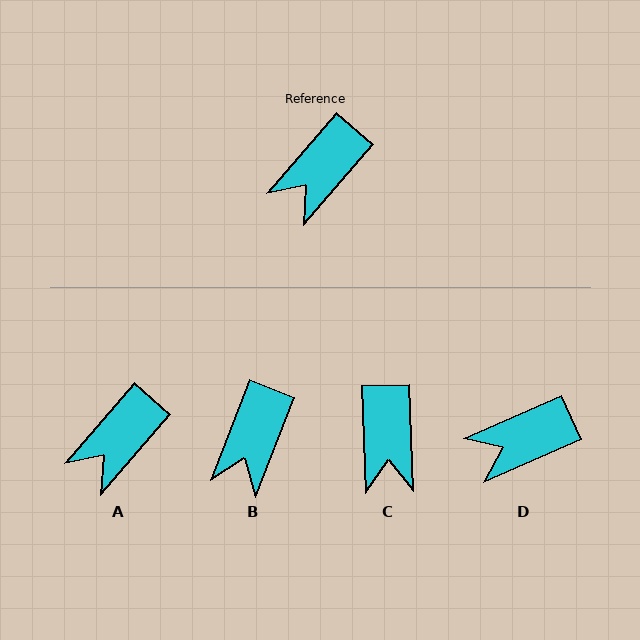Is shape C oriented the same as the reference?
No, it is off by about 43 degrees.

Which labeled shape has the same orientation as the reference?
A.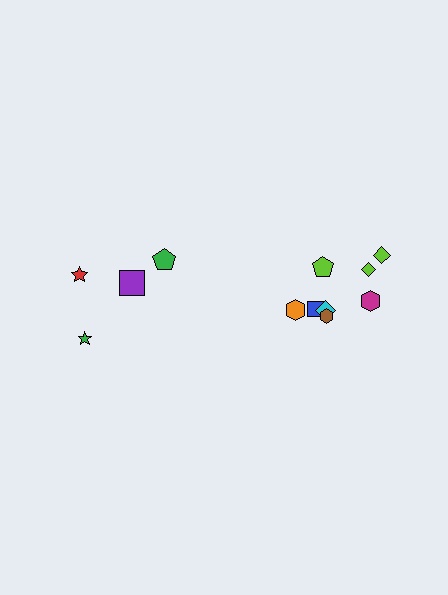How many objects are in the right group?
There are 8 objects.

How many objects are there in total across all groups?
There are 12 objects.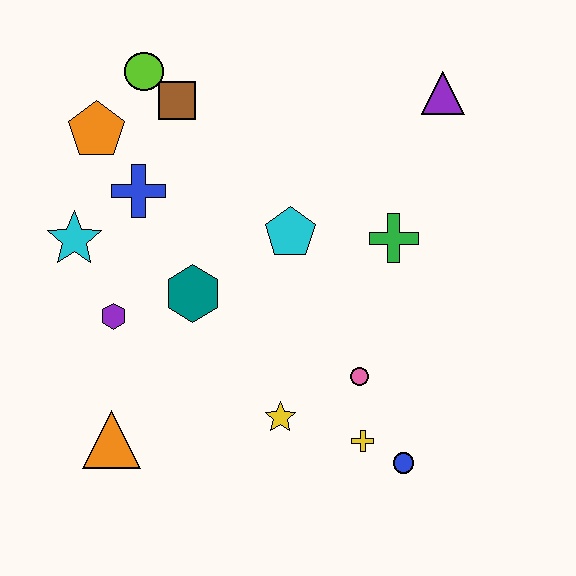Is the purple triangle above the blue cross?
Yes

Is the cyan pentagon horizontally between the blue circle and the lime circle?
Yes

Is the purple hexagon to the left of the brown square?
Yes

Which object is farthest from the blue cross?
The blue circle is farthest from the blue cross.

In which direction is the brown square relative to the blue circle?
The brown square is above the blue circle.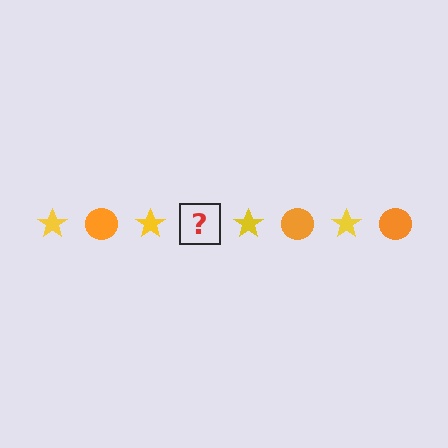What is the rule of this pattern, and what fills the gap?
The rule is that the pattern alternates between yellow star and orange circle. The gap should be filled with an orange circle.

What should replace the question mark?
The question mark should be replaced with an orange circle.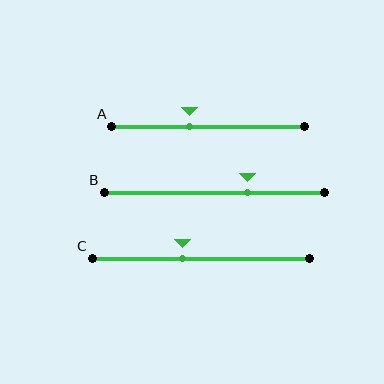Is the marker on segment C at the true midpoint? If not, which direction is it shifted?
No, the marker on segment C is shifted to the left by about 9% of the segment length.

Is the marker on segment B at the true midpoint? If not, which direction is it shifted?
No, the marker on segment B is shifted to the right by about 15% of the segment length.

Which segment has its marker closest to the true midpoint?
Segment C has its marker closest to the true midpoint.